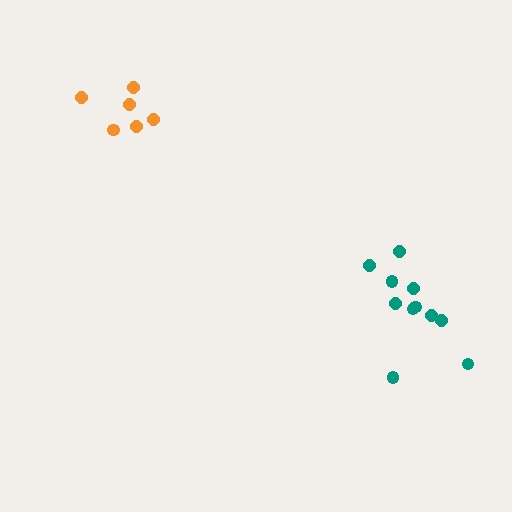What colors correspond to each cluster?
The clusters are colored: orange, teal.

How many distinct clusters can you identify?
There are 2 distinct clusters.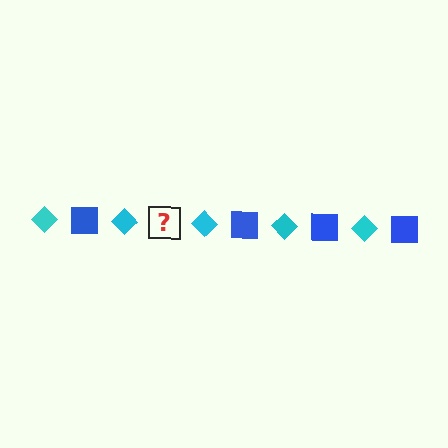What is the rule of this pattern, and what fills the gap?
The rule is that the pattern alternates between cyan diamond and blue square. The gap should be filled with a blue square.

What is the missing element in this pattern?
The missing element is a blue square.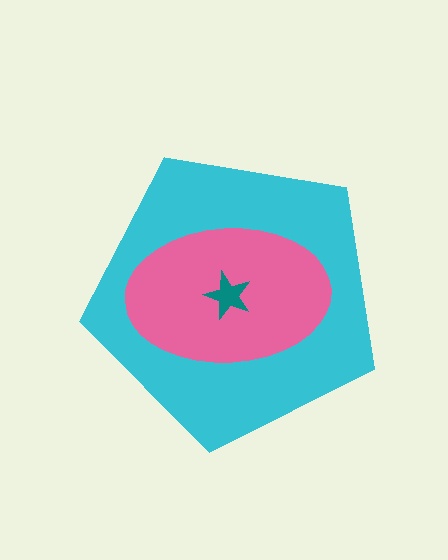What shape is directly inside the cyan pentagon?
The pink ellipse.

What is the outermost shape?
The cyan pentagon.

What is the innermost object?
The teal star.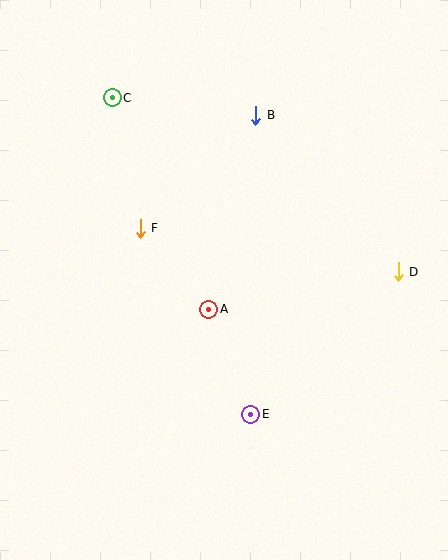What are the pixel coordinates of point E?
Point E is at (251, 414).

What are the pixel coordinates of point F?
Point F is at (140, 228).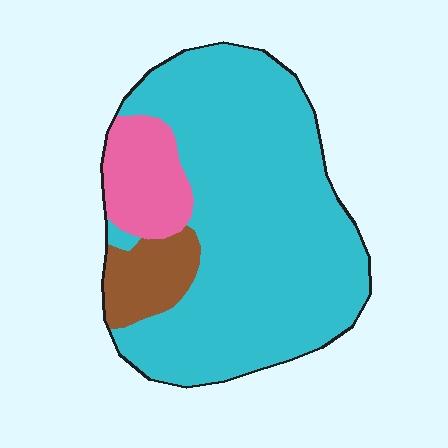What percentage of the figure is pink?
Pink takes up about one eighth (1/8) of the figure.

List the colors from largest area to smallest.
From largest to smallest: cyan, pink, brown.